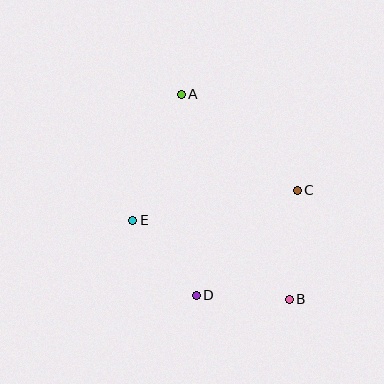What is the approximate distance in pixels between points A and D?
The distance between A and D is approximately 201 pixels.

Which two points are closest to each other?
Points B and D are closest to each other.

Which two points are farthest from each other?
Points A and B are farthest from each other.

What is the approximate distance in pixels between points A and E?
The distance between A and E is approximately 135 pixels.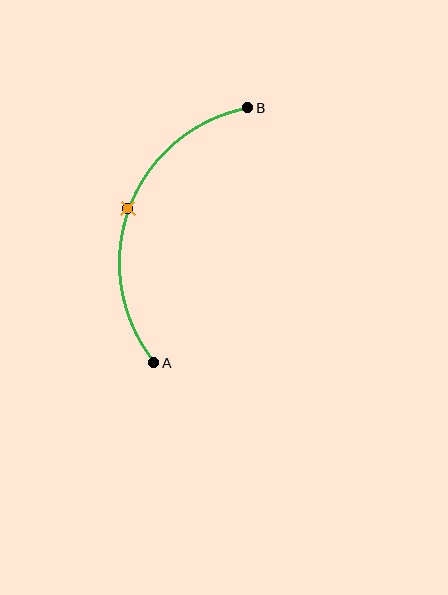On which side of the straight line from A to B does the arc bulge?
The arc bulges to the left of the straight line connecting A and B.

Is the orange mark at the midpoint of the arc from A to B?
Yes. The orange mark lies on the arc at equal arc-length from both A and B — it is the arc midpoint.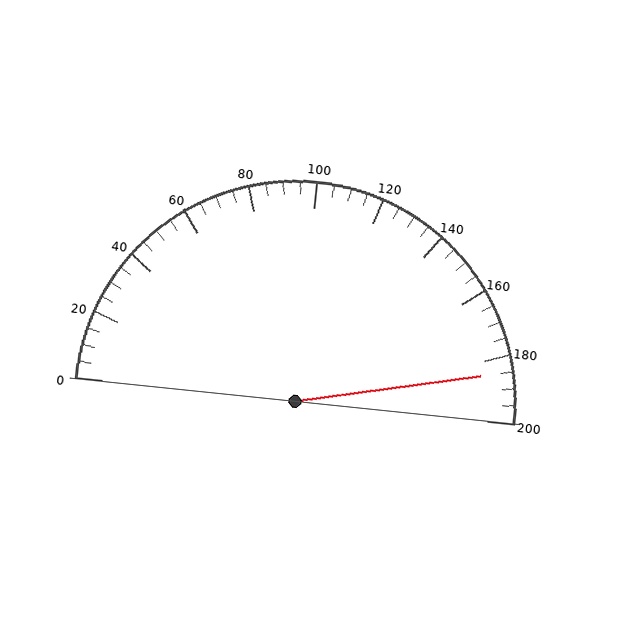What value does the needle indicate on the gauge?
The needle indicates approximately 185.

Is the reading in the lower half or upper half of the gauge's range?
The reading is in the upper half of the range (0 to 200).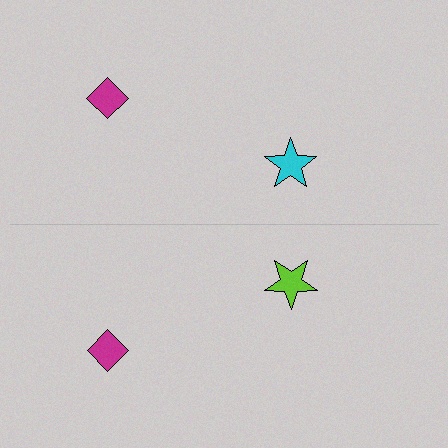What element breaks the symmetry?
The lime star on the bottom side breaks the symmetry — its mirror counterpart is cyan.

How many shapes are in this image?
There are 4 shapes in this image.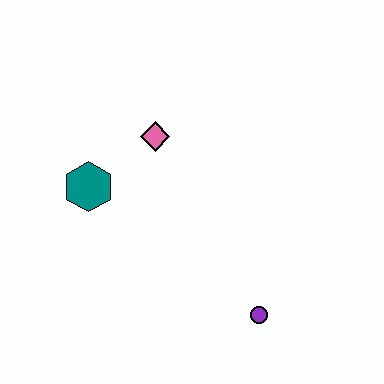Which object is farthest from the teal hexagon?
The purple circle is farthest from the teal hexagon.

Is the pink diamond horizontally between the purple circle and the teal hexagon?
Yes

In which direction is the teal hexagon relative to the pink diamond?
The teal hexagon is to the left of the pink diamond.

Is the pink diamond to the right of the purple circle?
No